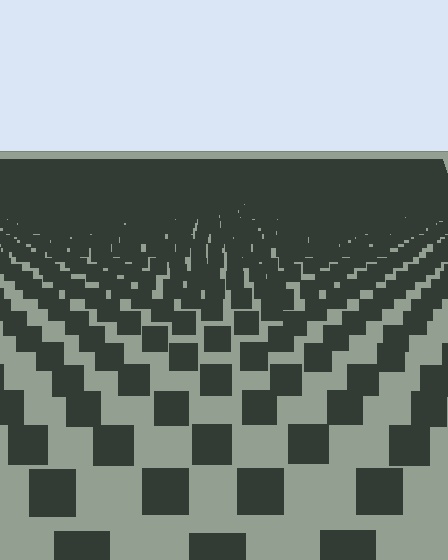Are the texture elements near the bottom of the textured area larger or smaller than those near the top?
Larger. Near the bottom, elements are closer to the viewer and appear at a bigger on-screen size.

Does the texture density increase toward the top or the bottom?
Density increases toward the top.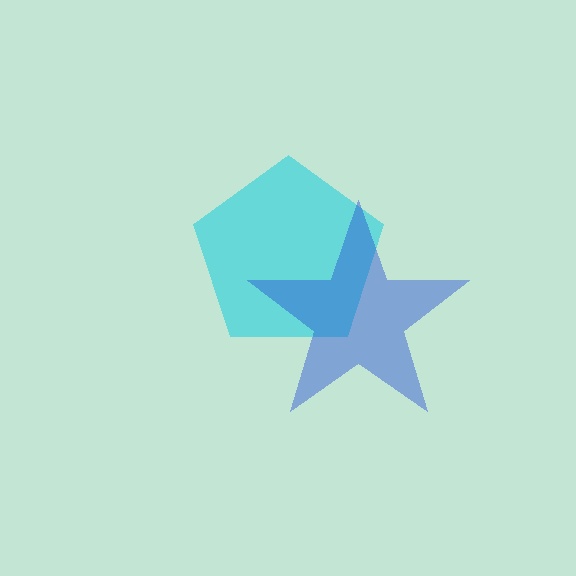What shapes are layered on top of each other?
The layered shapes are: a cyan pentagon, a blue star.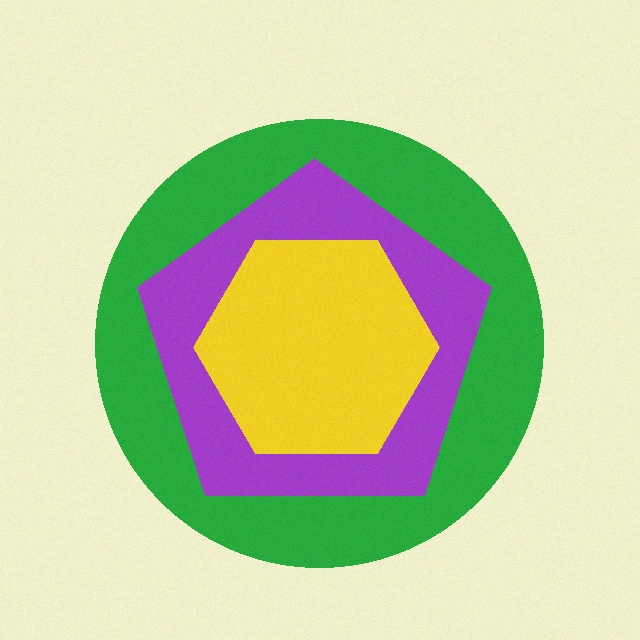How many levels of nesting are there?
3.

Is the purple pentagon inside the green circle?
Yes.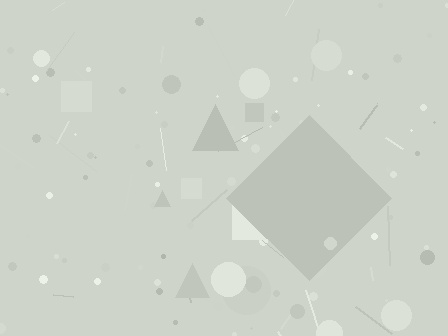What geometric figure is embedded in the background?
A diamond is embedded in the background.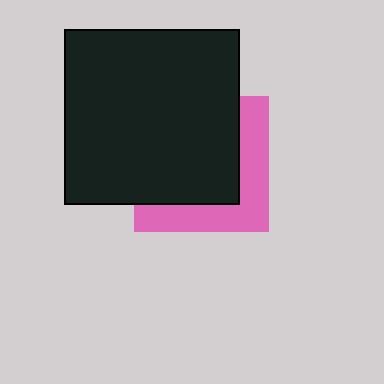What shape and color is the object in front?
The object in front is a black square.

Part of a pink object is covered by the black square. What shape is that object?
It is a square.